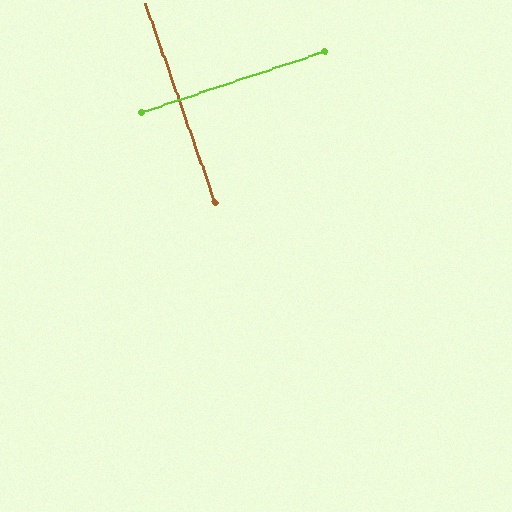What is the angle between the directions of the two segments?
Approximately 89 degrees.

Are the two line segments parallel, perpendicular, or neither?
Perpendicular — they meet at approximately 89°.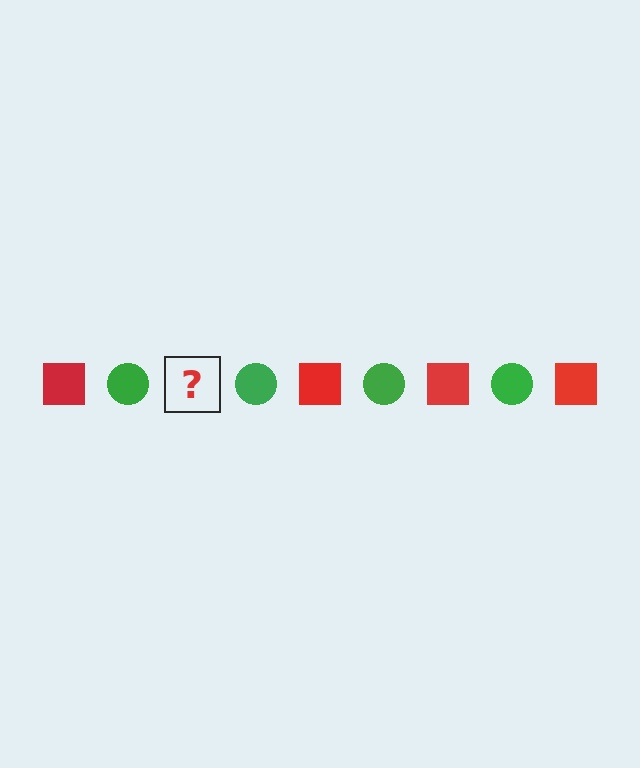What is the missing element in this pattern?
The missing element is a red square.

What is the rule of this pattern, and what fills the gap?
The rule is that the pattern alternates between red square and green circle. The gap should be filled with a red square.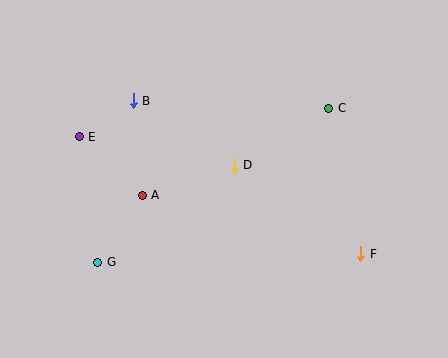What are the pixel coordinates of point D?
Point D is at (234, 165).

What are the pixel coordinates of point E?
Point E is at (79, 137).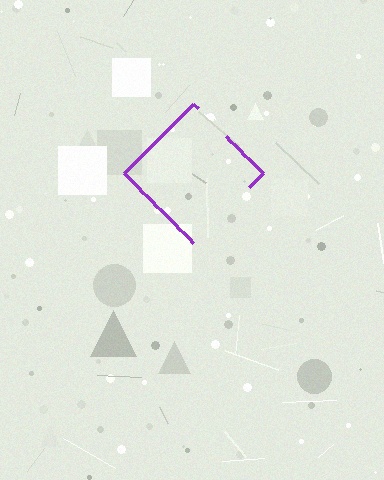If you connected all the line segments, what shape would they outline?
They would outline a diamond.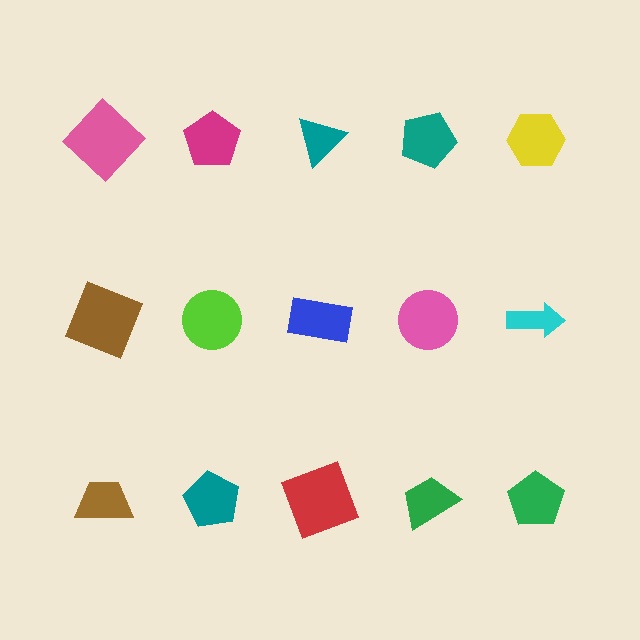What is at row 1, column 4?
A teal pentagon.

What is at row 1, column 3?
A teal triangle.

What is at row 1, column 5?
A yellow hexagon.